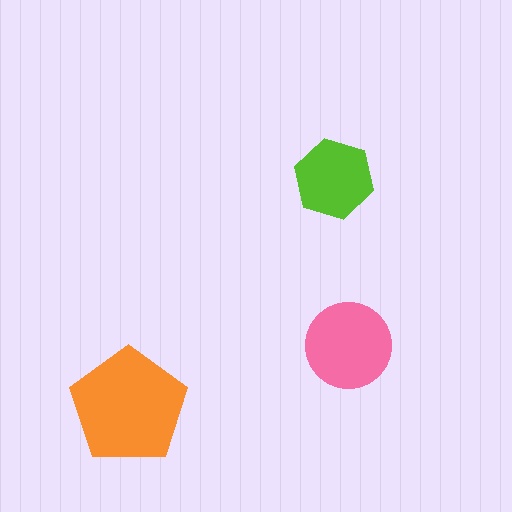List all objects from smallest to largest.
The lime hexagon, the pink circle, the orange pentagon.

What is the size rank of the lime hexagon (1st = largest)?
3rd.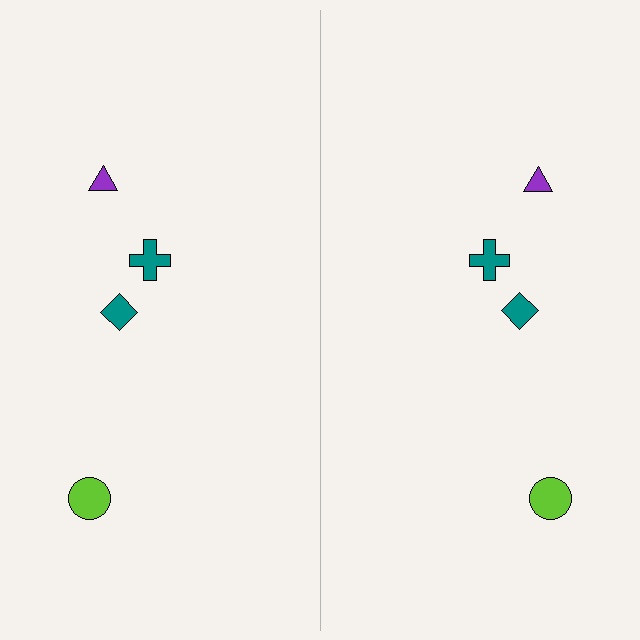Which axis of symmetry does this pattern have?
The pattern has a vertical axis of symmetry running through the center of the image.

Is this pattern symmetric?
Yes, this pattern has bilateral (reflection) symmetry.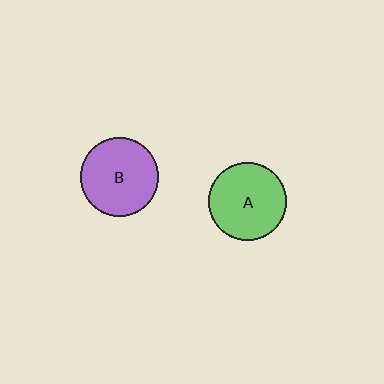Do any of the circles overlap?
No, none of the circles overlap.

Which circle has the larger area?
Circle B (purple).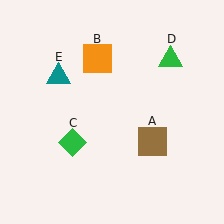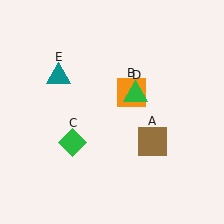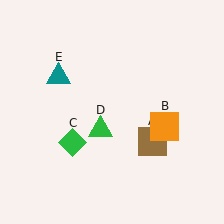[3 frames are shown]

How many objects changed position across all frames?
2 objects changed position: orange square (object B), green triangle (object D).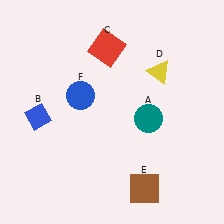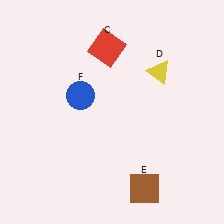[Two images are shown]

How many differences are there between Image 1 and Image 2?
There are 2 differences between the two images.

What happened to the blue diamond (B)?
The blue diamond (B) was removed in Image 2. It was in the bottom-left area of Image 1.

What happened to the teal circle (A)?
The teal circle (A) was removed in Image 2. It was in the bottom-right area of Image 1.